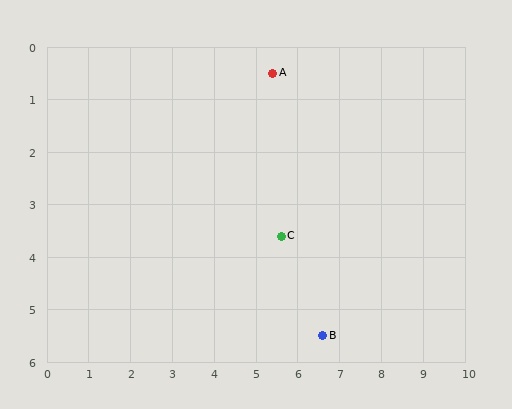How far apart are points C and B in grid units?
Points C and B are about 2.1 grid units apart.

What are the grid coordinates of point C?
Point C is at approximately (5.6, 3.6).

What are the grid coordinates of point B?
Point B is at approximately (6.6, 5.5).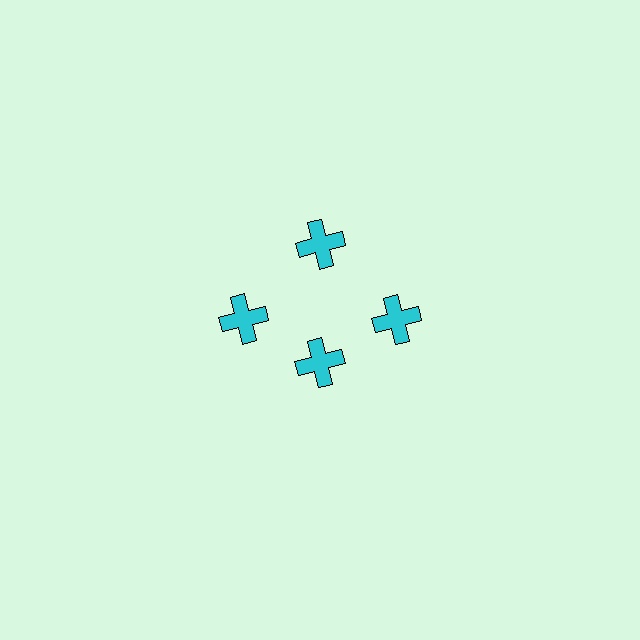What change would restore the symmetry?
The symmetry would be restored by moving it outward, back onto the ring so that all 4 crosses sit at equal angles and equal distance from the center.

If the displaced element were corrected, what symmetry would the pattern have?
It would have 4-fold rotational symmetry — the pattern would map onto itself every 90 degrees.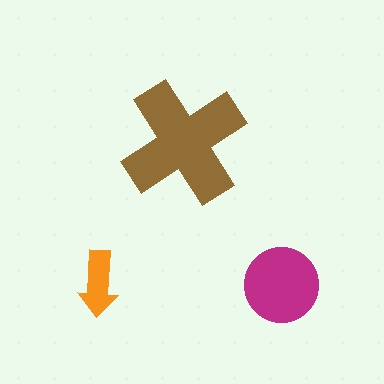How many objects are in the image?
There are 3 objects in the image.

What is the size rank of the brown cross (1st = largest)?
1st.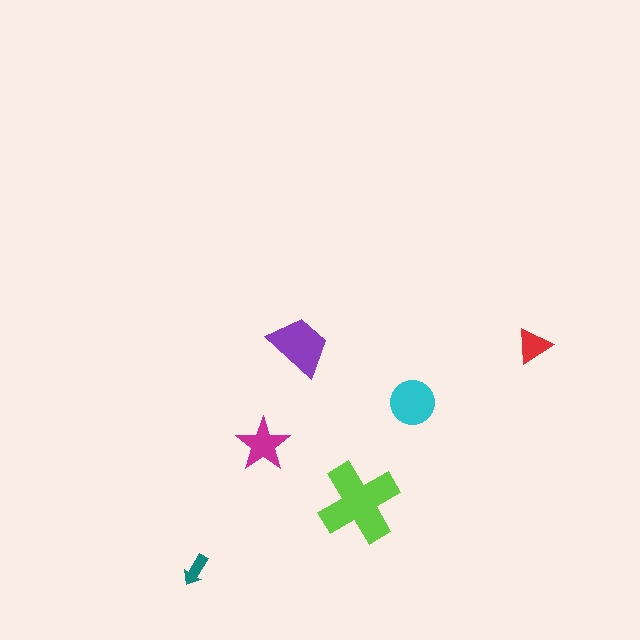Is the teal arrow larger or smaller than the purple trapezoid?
Smaller.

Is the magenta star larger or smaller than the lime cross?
Smaller.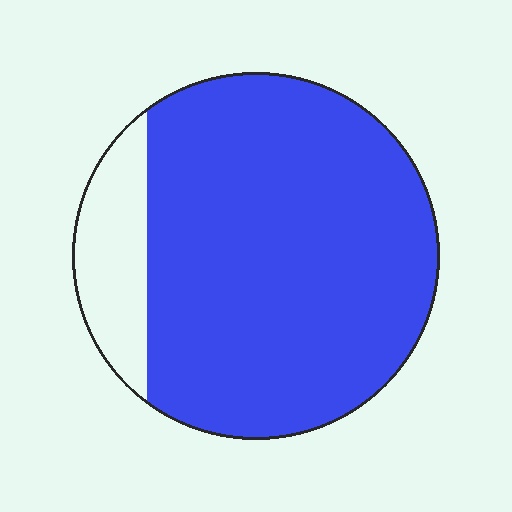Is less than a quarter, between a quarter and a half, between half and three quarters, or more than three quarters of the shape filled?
More than three quarters.